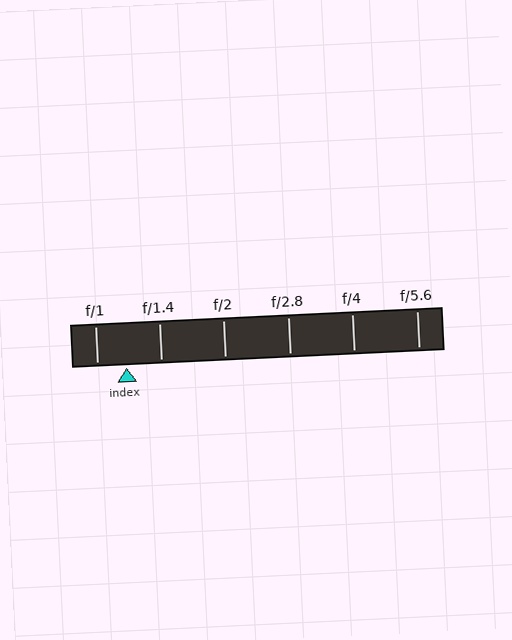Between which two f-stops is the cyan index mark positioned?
The index mark is between f/1 and f/1.4.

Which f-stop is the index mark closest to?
The index mark is closest to f/1.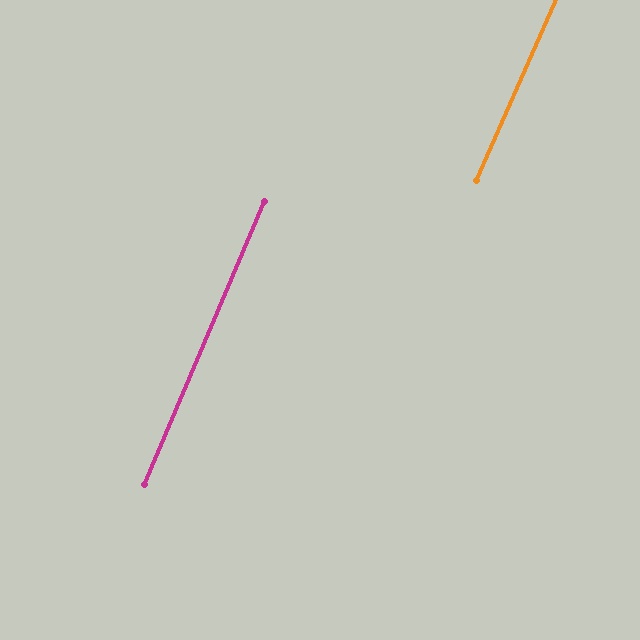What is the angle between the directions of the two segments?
Approximately 1 degree.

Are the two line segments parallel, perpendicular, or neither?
Parallel — their directions differ by only 0.5°.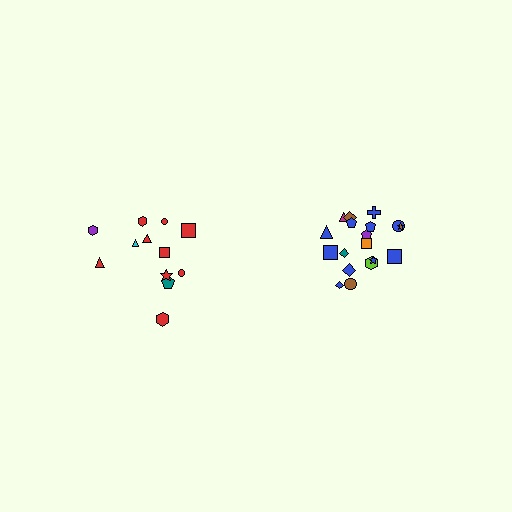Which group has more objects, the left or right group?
The right group.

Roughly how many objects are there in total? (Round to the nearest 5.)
Roughly 30 objects in total.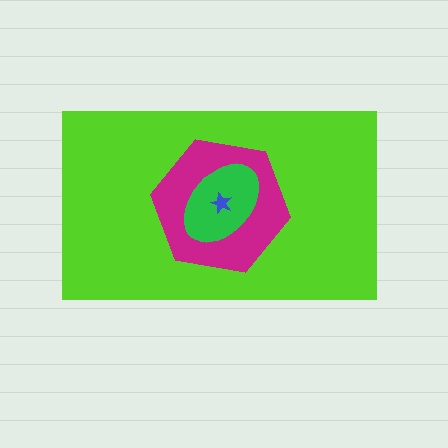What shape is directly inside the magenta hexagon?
The green ellipse.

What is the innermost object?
The blue star.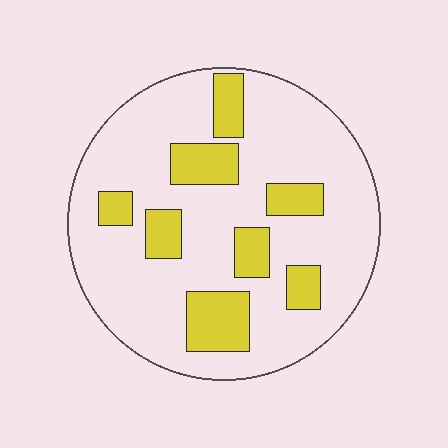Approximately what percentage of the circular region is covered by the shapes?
Approximately 20%.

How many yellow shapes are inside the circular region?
8.